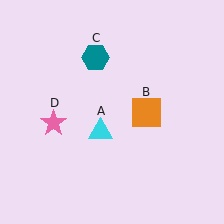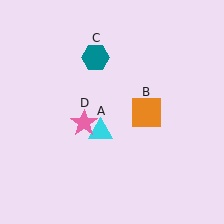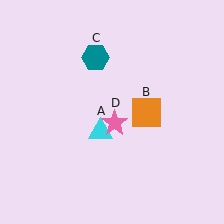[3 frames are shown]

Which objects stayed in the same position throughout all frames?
Cyan triangle (object A) and orange square (object B) and teal hexagon (object C) remained stationary.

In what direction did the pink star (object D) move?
The pink star (object D) moved right.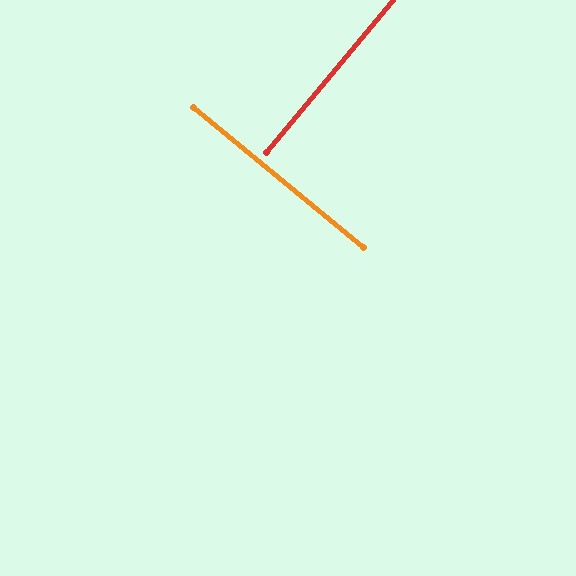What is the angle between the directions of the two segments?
Approximately 90 degrees.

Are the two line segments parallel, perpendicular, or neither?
Perpendicular — they meet at approximately 90°.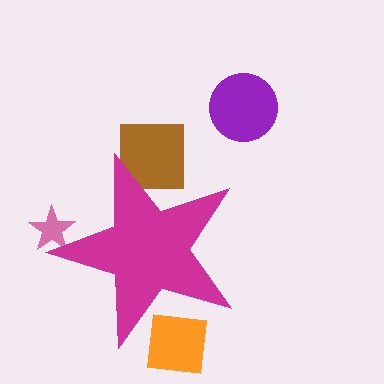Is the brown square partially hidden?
Yes, the brown square is partially hidden behind the magenta star.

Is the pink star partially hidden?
Yes, the pink star is partially hidden behind the magenta star.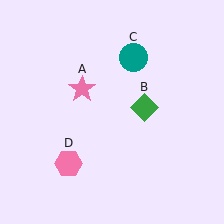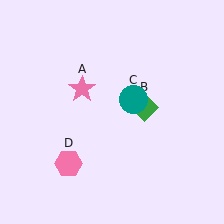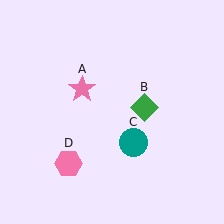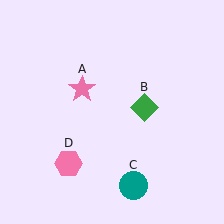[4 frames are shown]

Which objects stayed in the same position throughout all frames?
Pink star (object A) and green diamond (object B) and pink hexagon (object D) remained stationary.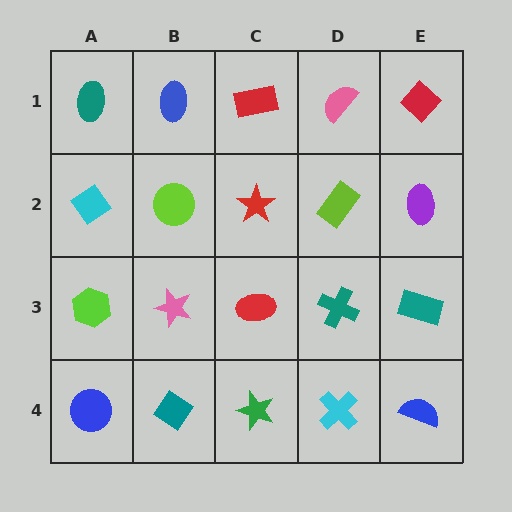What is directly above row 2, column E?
A red diamond.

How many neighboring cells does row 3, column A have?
3.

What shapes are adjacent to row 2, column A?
A teal ellipse (row 1, column A), a lime hexagon (row 3, column A), a lime circle (row 2, column B).